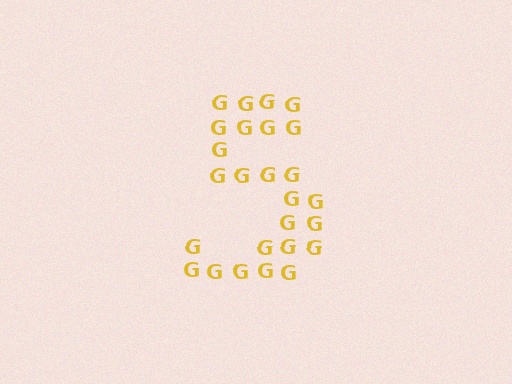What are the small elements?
The small elements are letter G's.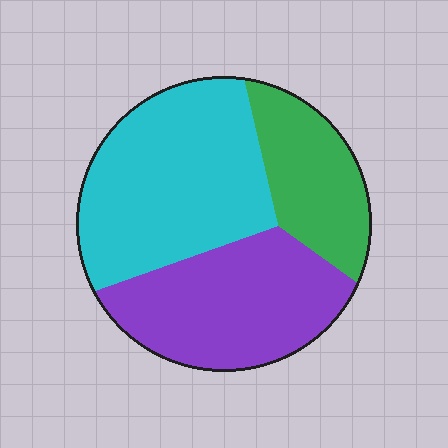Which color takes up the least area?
Green, at roughly 20%.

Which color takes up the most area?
Cyan, at roughly 45%.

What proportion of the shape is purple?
Purple covers roughly 35% of the shape.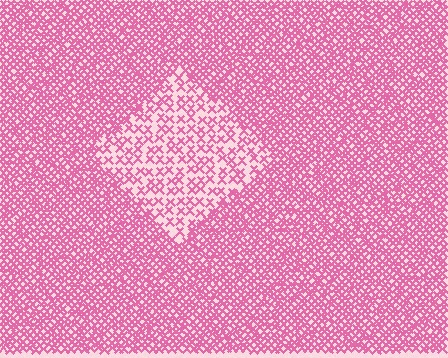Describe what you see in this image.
The image contains small pink elements arranged at two different densities. A diamond-shaped region is visible where the elements are less densely packed than the surrounding area.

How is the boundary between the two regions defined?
The boundary is defined by a change in element density (approximately 2.3x ratio). All elements are the same color, size, and shape.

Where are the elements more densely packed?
The elements are more densely packed outside the diamond boundary.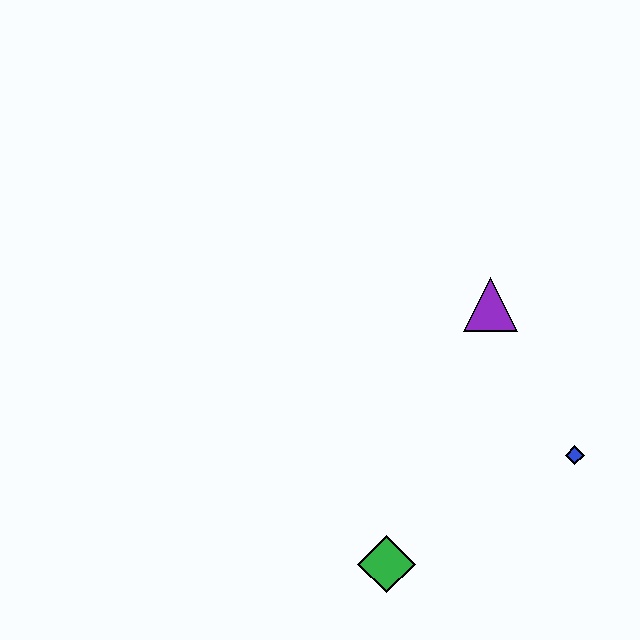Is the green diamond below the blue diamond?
Yes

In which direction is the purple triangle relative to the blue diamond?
The purple triangle is above the blue diamond.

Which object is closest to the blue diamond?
The purple triangle is closest to the blue diamond.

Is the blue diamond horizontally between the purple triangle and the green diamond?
No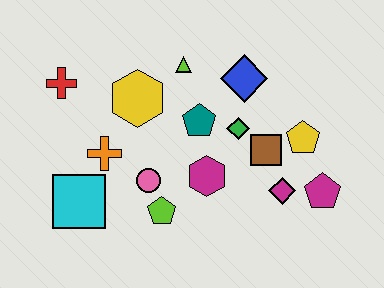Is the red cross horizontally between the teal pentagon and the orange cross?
No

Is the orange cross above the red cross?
No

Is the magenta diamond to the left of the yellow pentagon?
Yes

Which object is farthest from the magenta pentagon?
The red cross is farthest from the magenta pentagon.